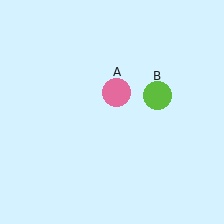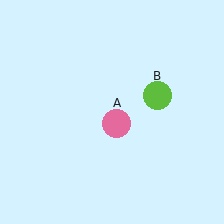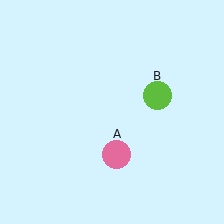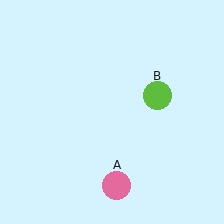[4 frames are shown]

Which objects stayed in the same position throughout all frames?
Lime circle (object B) remained stationary.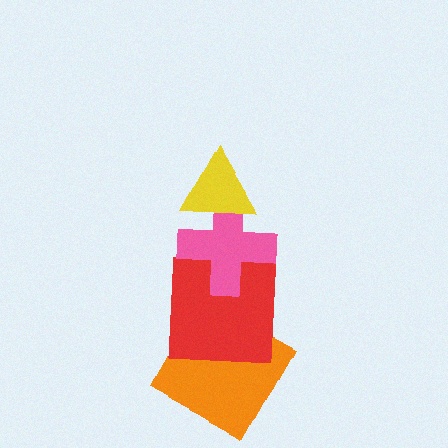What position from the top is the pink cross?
The pink cross is 2nd from the top.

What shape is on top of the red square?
The pink cross is on top of the red square.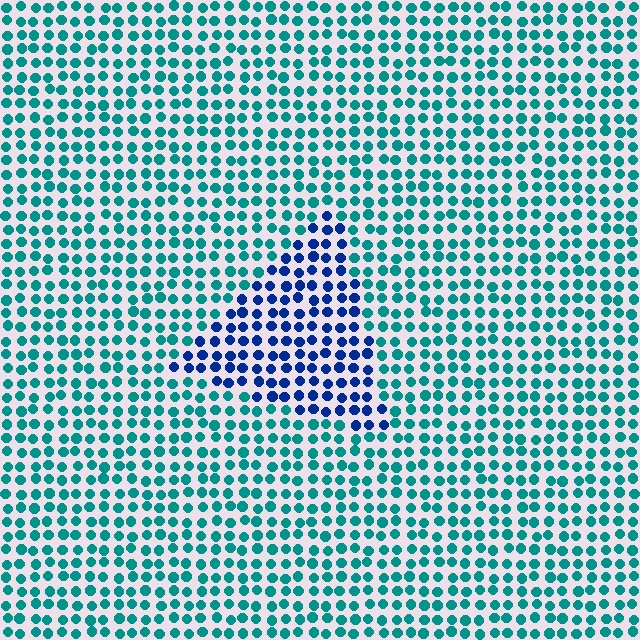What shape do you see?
I see a triangle.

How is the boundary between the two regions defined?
The boundary is defined purely by a slight shift in hue (about 46 degrees). Spacing, size, and orientation are identical on both sides.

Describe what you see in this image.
The image is filled with small teal elements in a uniform arrangement. A triangle-shaped region is visible where the elements are tinted to a slightly different hue, forming a subtle color boundary.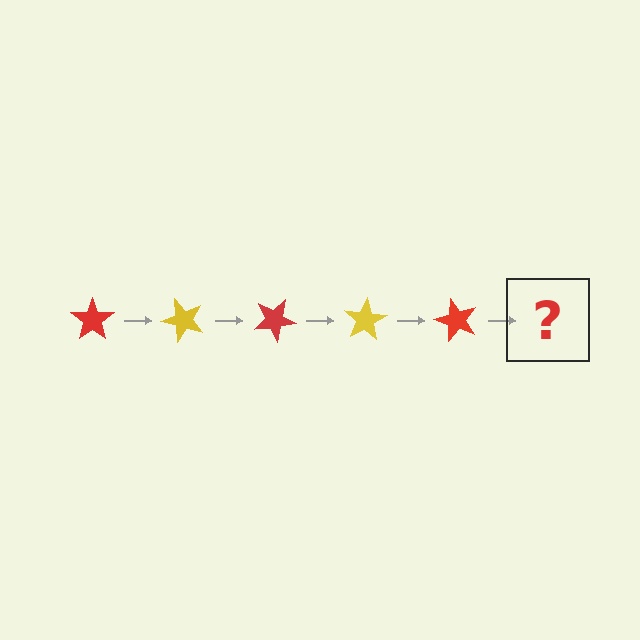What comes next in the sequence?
The next element should be a yellow star, rotated 250 degrees from the start.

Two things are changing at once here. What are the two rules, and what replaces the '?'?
The two rules are that it rotates 50 degrees each step and the color cycles through red and yellow. The '?' should be a yellow star, rotated 250 degrees from the start.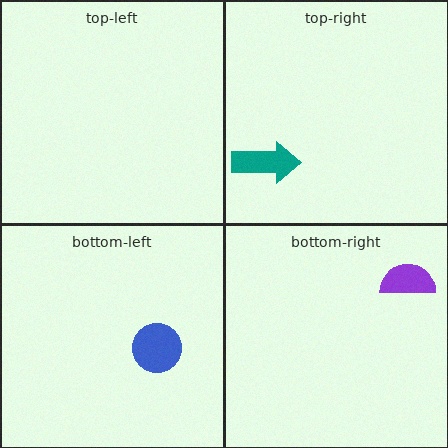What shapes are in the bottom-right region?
The purple semicircle.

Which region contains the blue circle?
The bottom-left region.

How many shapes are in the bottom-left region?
1.